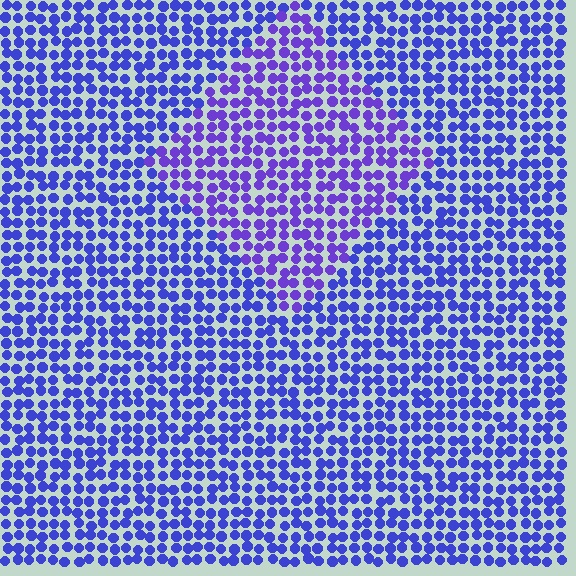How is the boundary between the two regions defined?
The boundary is defined purely by a slight shift in hue (about 23 degrees). Spacing, size, and orientation are identical on both sides.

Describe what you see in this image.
The image is filled with small blue elements in a uniform arrangement. A diamond-shaped region is visible where the elements are tinted to a slightly different hue, forming a subtle color boundary.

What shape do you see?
I see a diamond.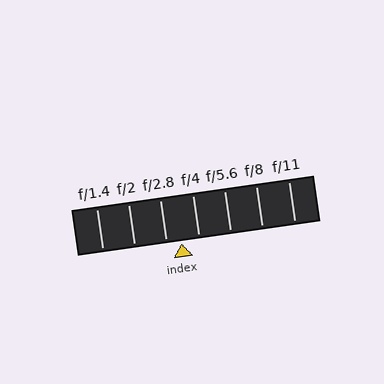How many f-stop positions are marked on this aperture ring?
There are 7 f-stop positions marked.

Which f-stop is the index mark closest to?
The index mark is closest to f/2.8.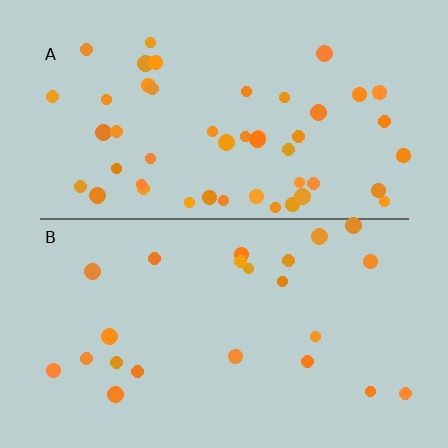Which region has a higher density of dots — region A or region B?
A (the top).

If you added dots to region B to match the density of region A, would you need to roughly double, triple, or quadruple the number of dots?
Approximately double.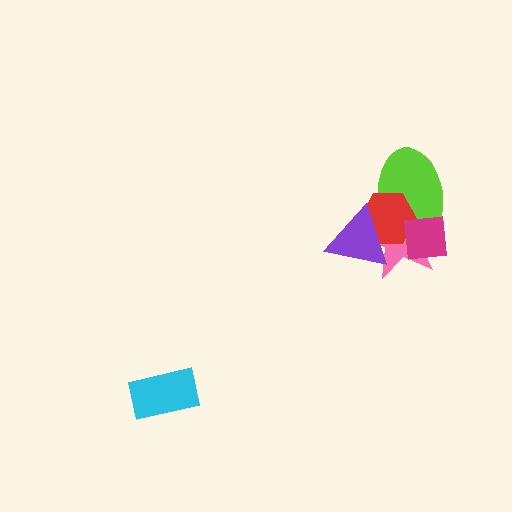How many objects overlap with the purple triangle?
3 objects overlap with the purple triangle.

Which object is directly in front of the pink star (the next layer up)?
The lime ellipse is directly in front of the pink star.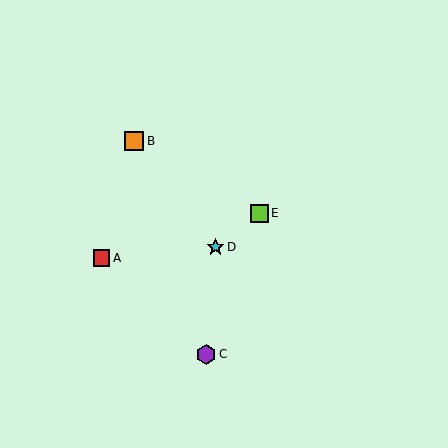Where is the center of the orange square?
The center of the orange square is at (134, 141).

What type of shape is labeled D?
Shape D is a cyan star.